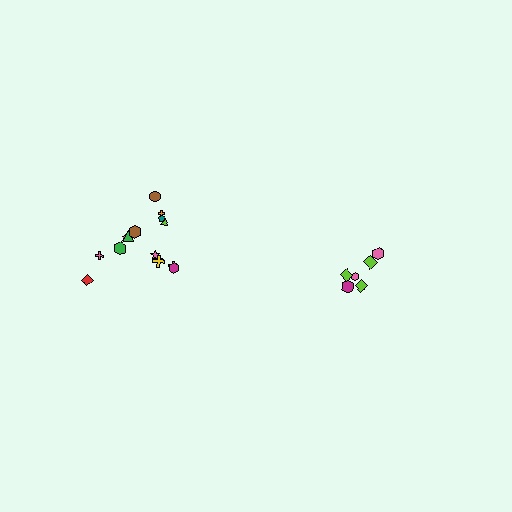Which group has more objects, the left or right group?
The left group.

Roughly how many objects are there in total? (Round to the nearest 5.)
Roughly 20 objects in total.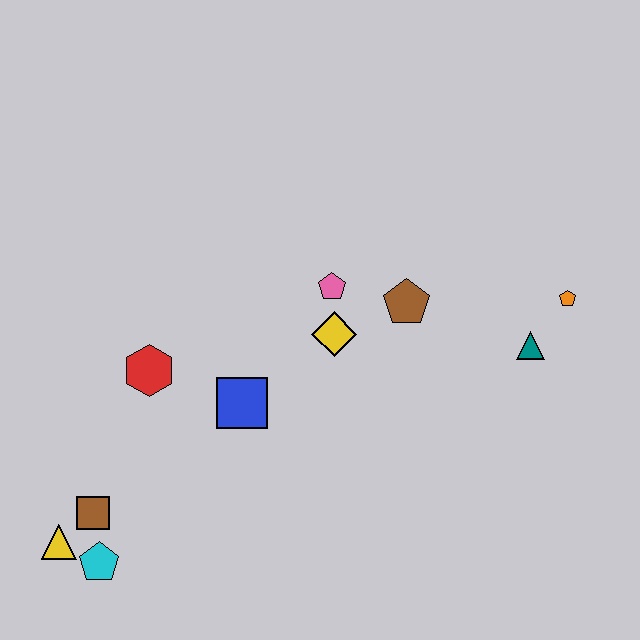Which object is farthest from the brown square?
The orange pentagon is farthest from the brown square.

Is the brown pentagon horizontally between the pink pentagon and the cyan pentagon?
No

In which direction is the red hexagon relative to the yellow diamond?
The red hexagon is to the left of the yellow diamond.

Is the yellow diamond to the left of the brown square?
No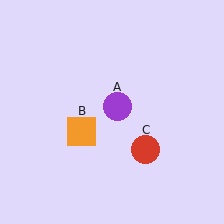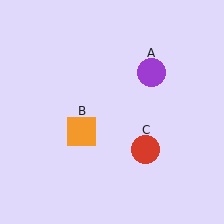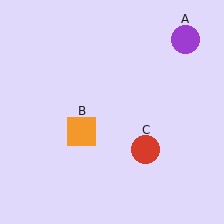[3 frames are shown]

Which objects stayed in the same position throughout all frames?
Orange square (object B) and red circle (object C) remained stationary.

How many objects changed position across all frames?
1 object changed position: purple circle (object A).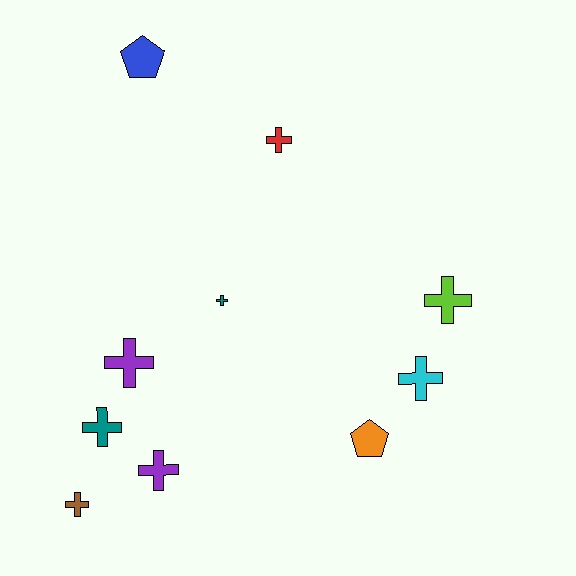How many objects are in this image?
There are 10 objects.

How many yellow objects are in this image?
There are no yellow objects.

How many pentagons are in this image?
There are 2 pentagons.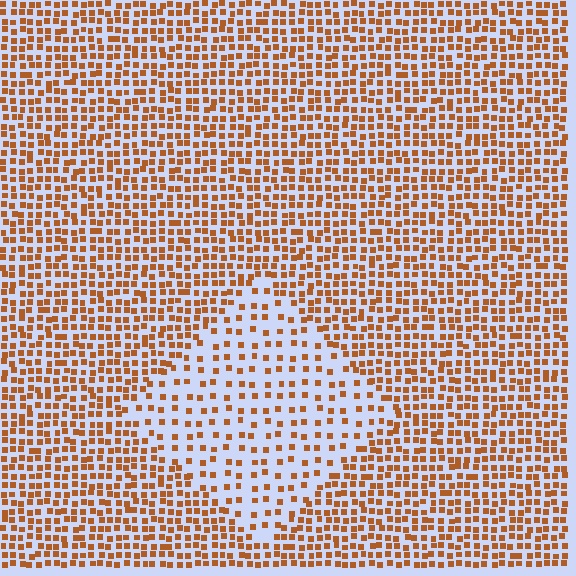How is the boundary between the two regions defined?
The boundary is defined by a change in element density (approximately 2.2x ratio). All elements are the same color, size, and shape.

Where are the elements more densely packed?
The elements are more densely packed outside the diamond boundary.